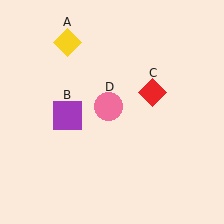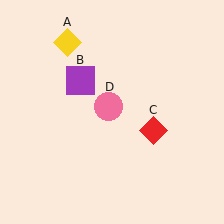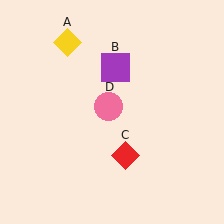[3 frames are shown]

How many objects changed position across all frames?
2 objects changed position: purple square (object B), red diamond (object C).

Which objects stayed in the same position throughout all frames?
Yellow diamond (object A) and pink circle (object D) remained stationary.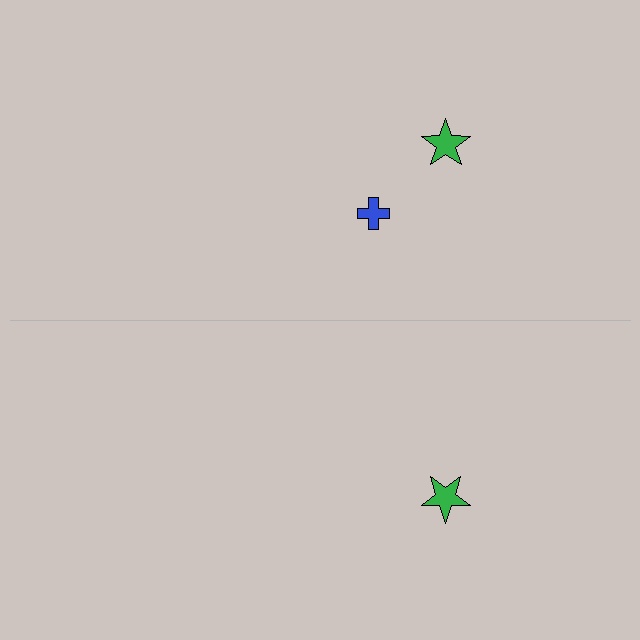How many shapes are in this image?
There are 3 shapes in this image.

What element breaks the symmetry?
A blue cross is missing from the bottom side.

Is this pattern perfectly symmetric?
No, the pattern is not perfectly symmetric. A blue cross is missing from the bottom side.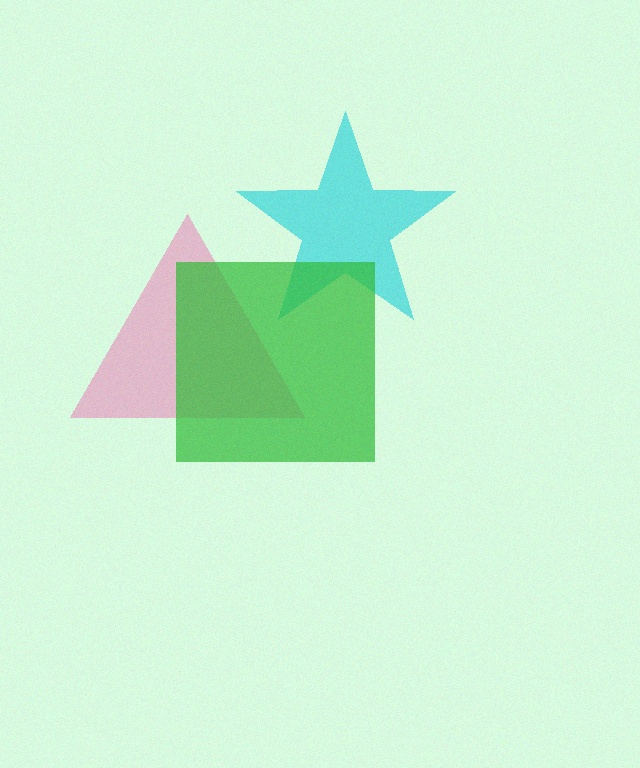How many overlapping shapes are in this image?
There are 3 overlapping shapes in the image.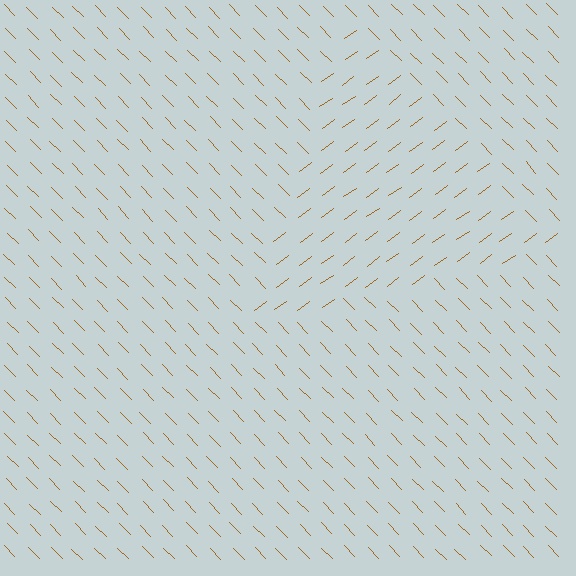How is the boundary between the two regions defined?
The boundary is defined purely by a change in line orientation (approximately 81 degrees difference). All lines are the same color and thickness.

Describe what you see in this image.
The image is filled with small brown line segments. A triangle region in the image has lines oriented differently from the surrounding lines, creating a visible texture boundary.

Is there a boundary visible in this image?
Yes, there is a texture boundary formed by a change in line orientation.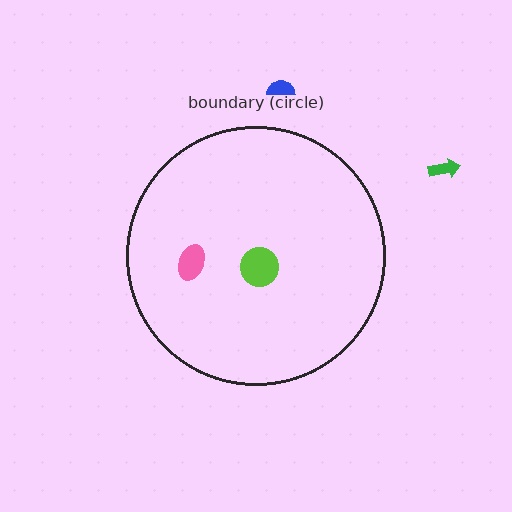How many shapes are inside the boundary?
2 inside, 2 outside.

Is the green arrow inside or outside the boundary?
Outside.